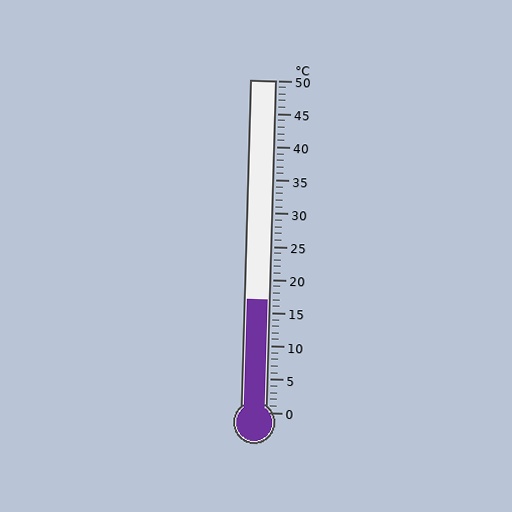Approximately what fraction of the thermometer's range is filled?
The thermometer is filled to approximately 35% of its range.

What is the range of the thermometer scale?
The thermometer scale ranges from 0°C to 50°C.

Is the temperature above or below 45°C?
The temperature is below 45°C.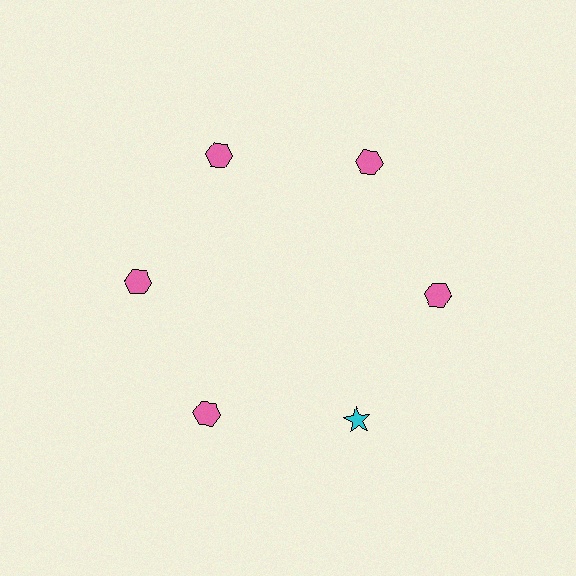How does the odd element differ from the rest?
It differs in both color (cyan instead of pink) and shape (star instead of hexagon).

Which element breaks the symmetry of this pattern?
The cyan star at roughly the 5 o'clock position breaks the symmetry. All other shapes are pink hexagons.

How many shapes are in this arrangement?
There are 6 shapes arranged in a ring pattern.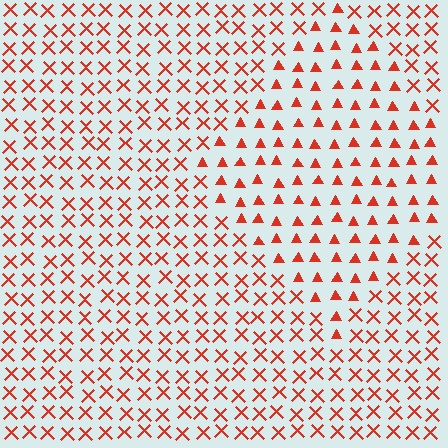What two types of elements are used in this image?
The image uses triangles inside the diamond region and X marks outside it.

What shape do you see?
I see a diamond.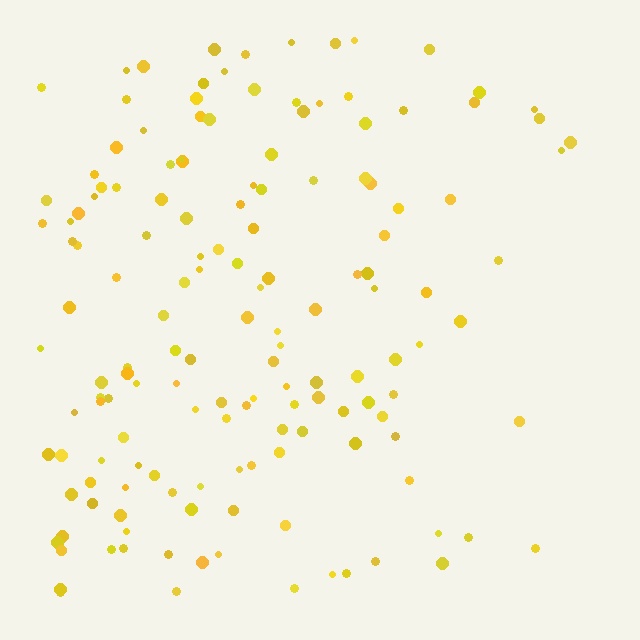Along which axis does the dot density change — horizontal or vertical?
Horizontal.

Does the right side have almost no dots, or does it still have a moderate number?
Still a moderate number, just noticeably fewer than the left.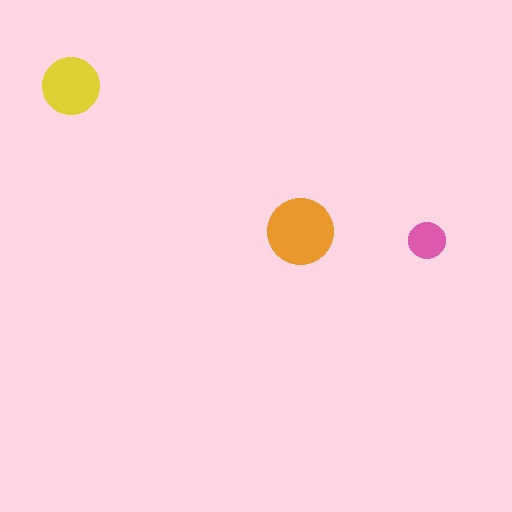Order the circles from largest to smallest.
the orange one, the yellow one, the pink one.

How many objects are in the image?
There are 3 objects in the image.